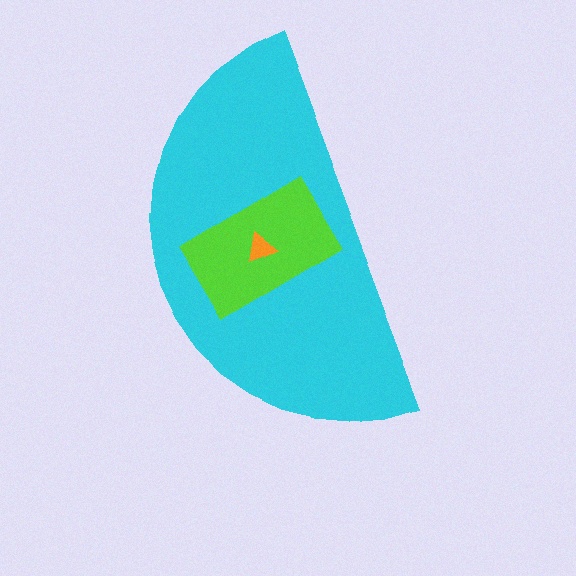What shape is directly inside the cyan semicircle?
The lime rectangle.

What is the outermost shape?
The cyan semicircle.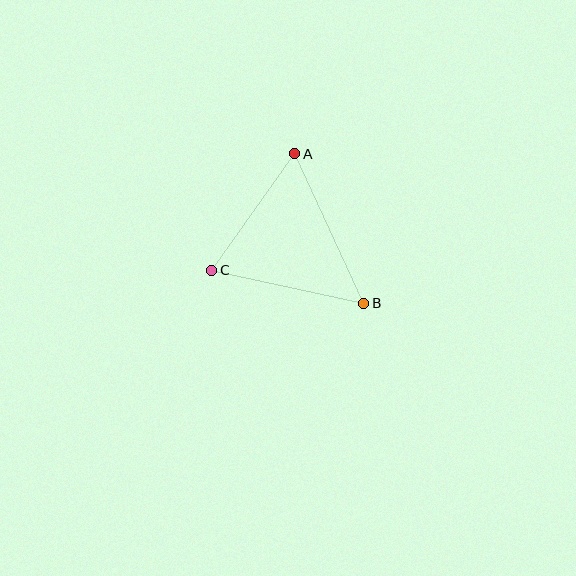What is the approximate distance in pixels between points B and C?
The distance between B and C is approximately 156 pixels.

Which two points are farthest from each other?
Points A and B are farthest from each other.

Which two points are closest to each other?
Points A and C are closest to each other.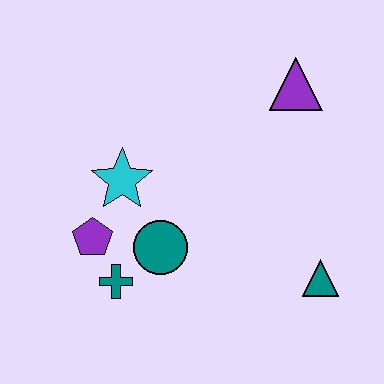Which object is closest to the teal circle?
The teal cross is closest to the teal circle.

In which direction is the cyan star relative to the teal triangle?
The cyan star is to the left of the teal triangle.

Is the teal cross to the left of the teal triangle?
Yes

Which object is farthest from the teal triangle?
The purple pentagon is farthest from the teal triangle.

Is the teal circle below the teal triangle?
No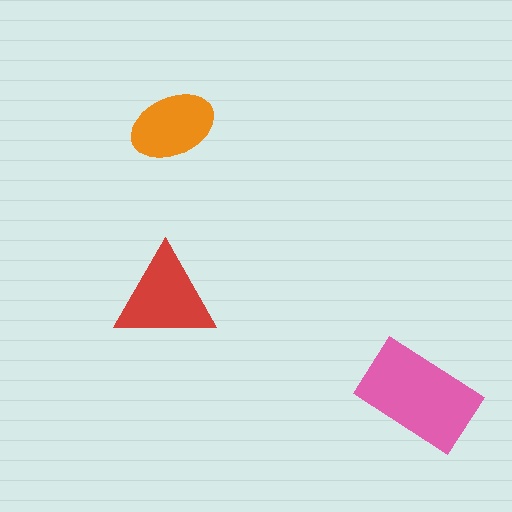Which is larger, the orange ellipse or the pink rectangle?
The pink rectangle.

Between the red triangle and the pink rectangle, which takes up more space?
The pink rectangle.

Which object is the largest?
The pink rectangle.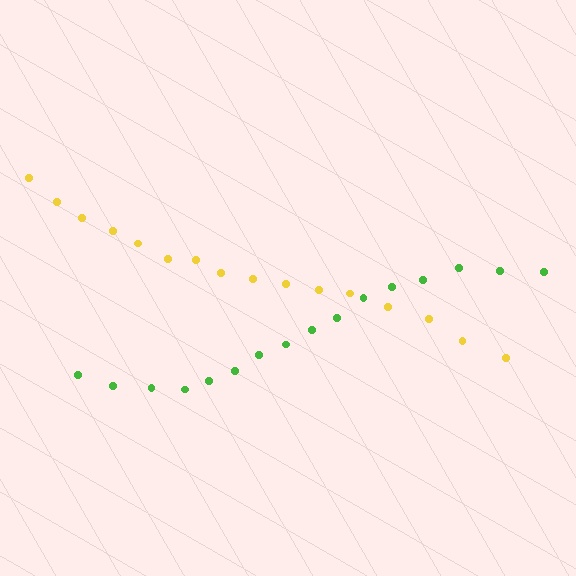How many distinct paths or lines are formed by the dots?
There are 2 distinct paths.